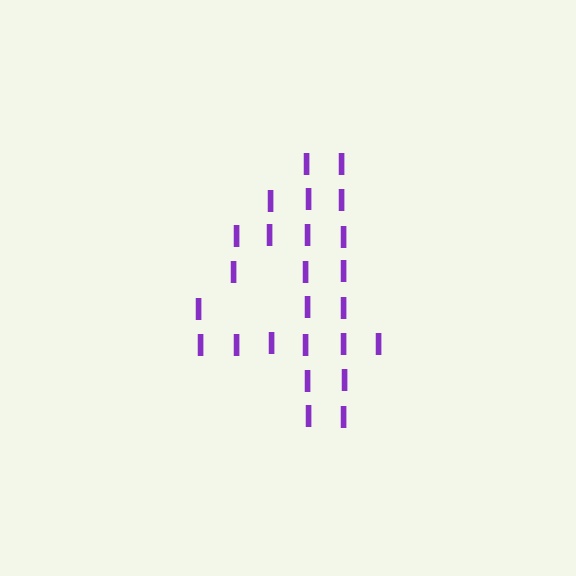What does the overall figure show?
The overall figure shows the digit 4.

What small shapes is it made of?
It is made of small letter I's.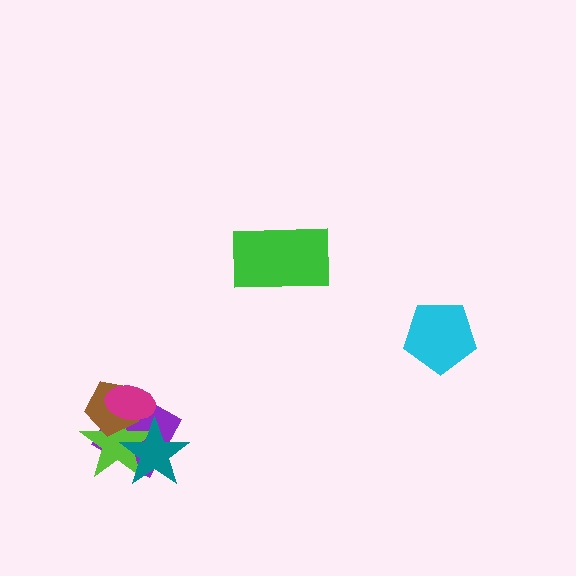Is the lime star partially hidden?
Yes, it is partially covered by another shape.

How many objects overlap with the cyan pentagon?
0 objects overlap with the cyan pentagon.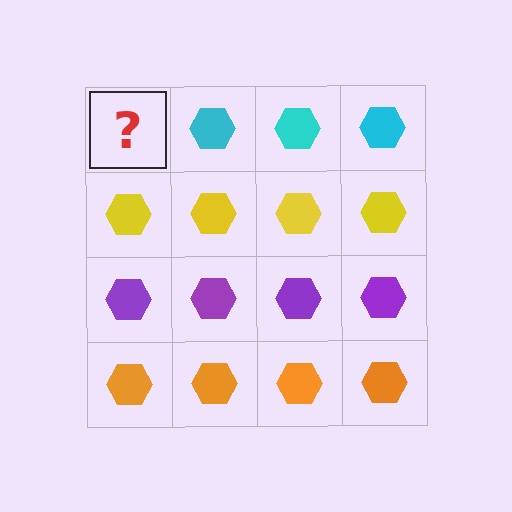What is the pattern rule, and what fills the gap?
The rule is that each row has a consistent color. The gap should be filled with a cyan hexagon.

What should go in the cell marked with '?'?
The missing cell should contain a cyan hexagon.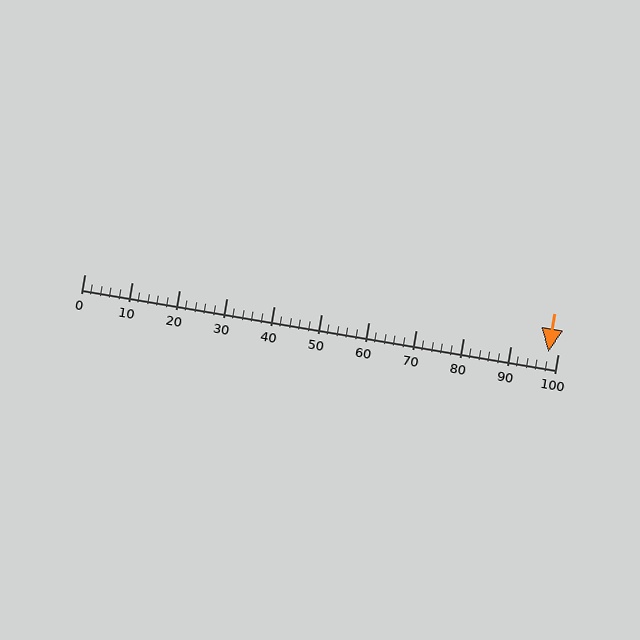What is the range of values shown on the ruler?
The ruler shows values from 0 to 100.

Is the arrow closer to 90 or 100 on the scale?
The arrow is closer to 100.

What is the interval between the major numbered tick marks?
The major tick marks are spaced 10 units apart.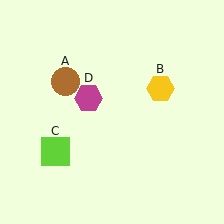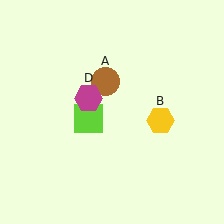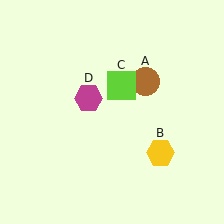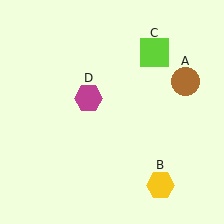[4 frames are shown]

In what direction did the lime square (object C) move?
The lime square (object C) moved up and to the right.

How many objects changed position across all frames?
3 objects changed position: brown circle (object A), yellow hexagon (object B), lime square (object C).